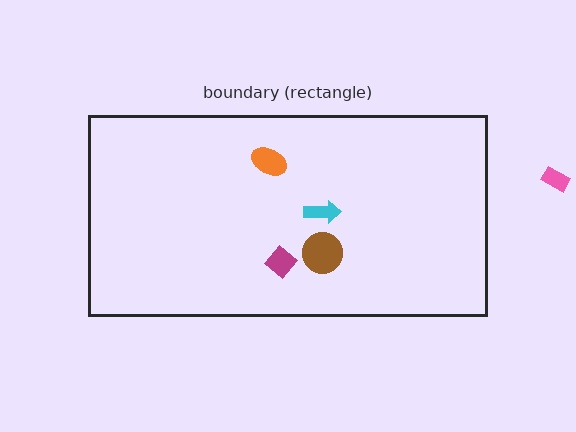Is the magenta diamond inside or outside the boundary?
Inside.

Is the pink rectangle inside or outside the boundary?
Outside.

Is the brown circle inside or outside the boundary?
Inside.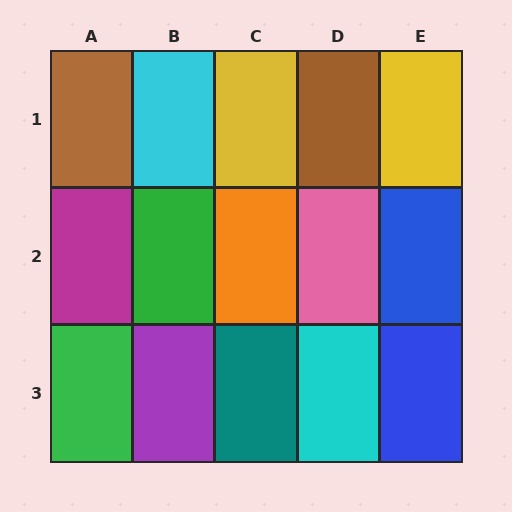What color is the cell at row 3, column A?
Green.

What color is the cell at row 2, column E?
Blue.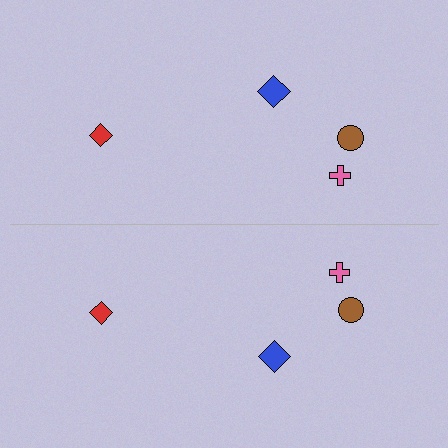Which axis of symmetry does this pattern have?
The pattern has a horizontal axis of symmetry running through the center of the image.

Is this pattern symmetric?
Yes, this pattern has bilateral (reflection) symmetry.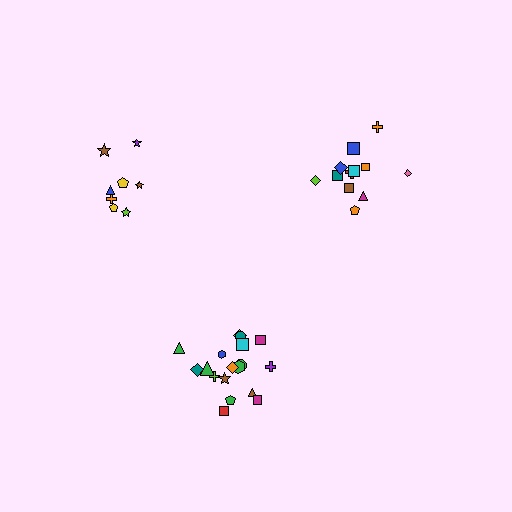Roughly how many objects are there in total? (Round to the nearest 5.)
Roughly 40 objects in total.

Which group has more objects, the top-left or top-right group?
The top-right group.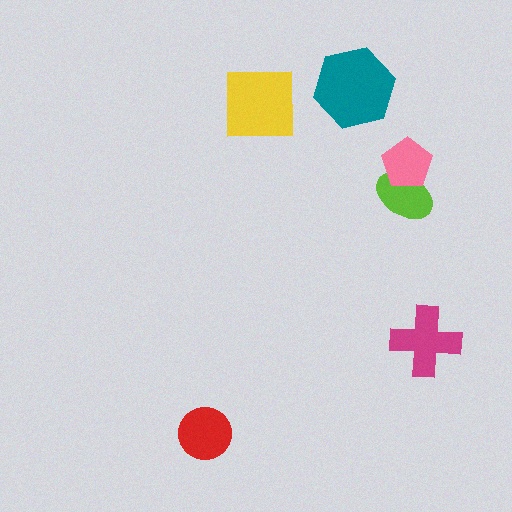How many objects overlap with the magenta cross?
0 objects overlap with the magenta cross.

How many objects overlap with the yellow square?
0 objects overlap with the yellow square.